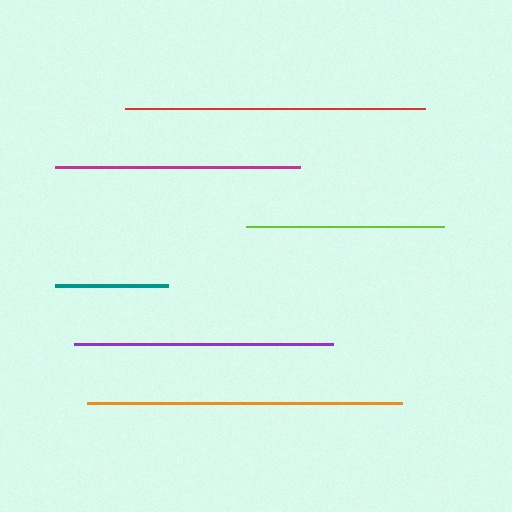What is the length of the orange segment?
The orange segment is approximately 315 pixels long.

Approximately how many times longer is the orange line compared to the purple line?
The orange line is approximately 1.2 times the length of the purple line.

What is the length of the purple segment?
The purple segment is approximately 259 pixels long.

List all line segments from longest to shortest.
From longest to shortest: orange, red, purple, magenta, lime, teal.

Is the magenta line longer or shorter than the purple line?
The purple line is longer than the magenta line.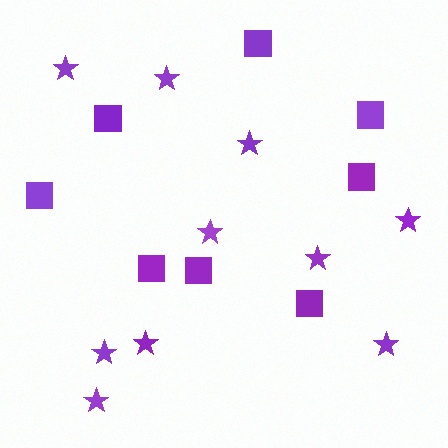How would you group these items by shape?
There are 2 groups: one group of stars (10) and one group of squares (8).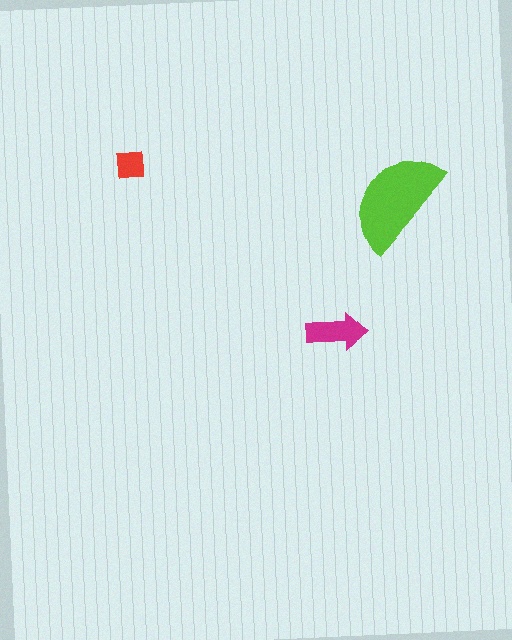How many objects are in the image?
There are 3 objects in the image.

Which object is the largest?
The lime semicircle.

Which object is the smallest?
The red square.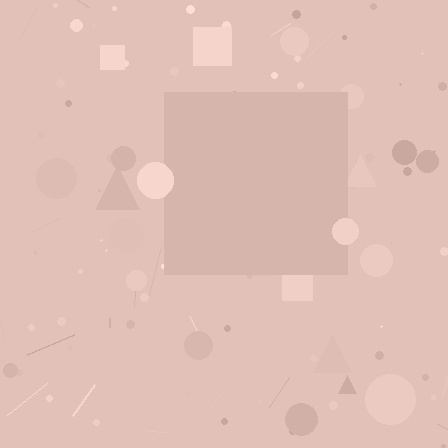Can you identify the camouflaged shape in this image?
The camouflaged shape is a square.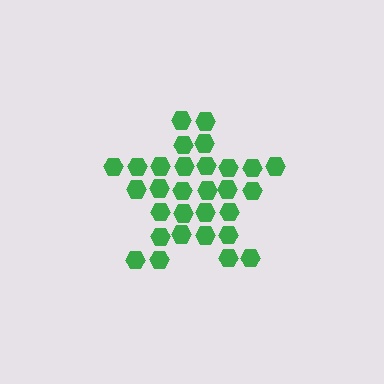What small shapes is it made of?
It is made of small hexagons.